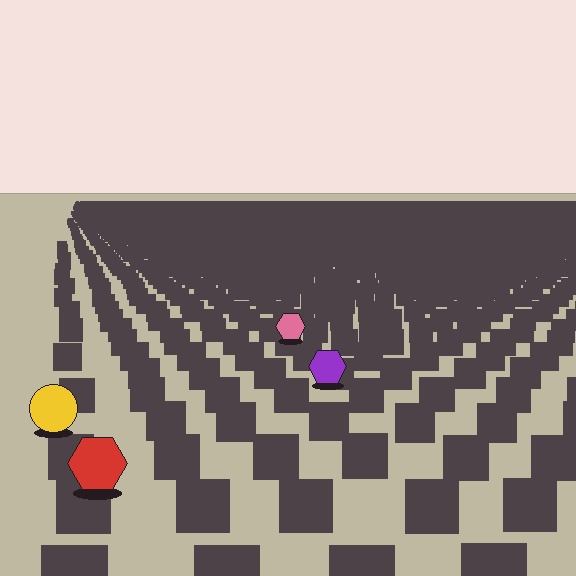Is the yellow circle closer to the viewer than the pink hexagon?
Yes. The yellow circle is closer — you can tell from the texture gradient: the ground texture is coarser near it.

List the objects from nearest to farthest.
From nearest to farthest: the red hexagon, the yellow circle, the purple hexagon, the pink hexagon.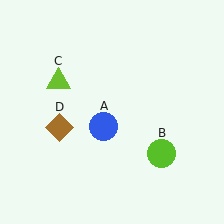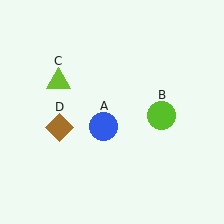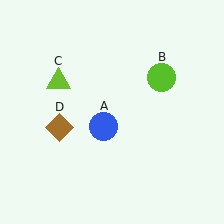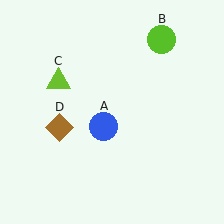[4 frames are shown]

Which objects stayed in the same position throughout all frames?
Blue circle (object A) and lime triangle (object C) and brown diamond (object D) remained stationary.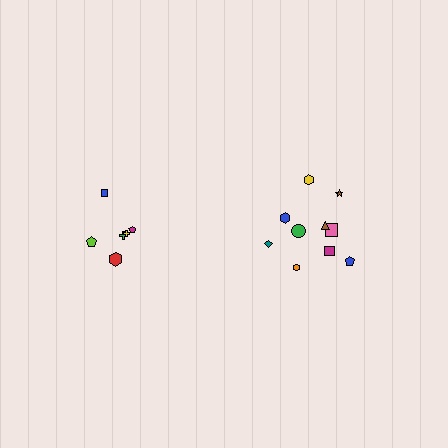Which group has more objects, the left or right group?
The right group.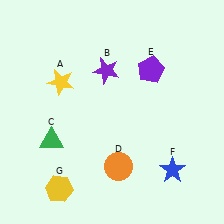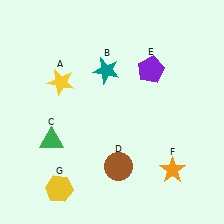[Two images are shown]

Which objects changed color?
B changed from purple to teal. D changed from orange to brown. F changed from blue to orange.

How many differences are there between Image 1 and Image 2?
There are 3 differences between the two images.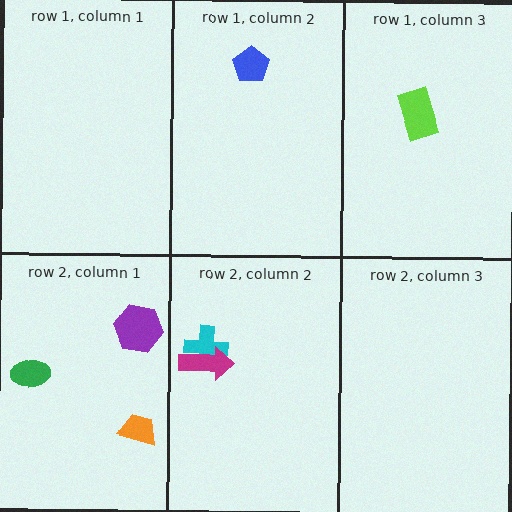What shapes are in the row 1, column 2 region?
The blue pentagon.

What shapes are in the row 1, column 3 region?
The lime rectangle.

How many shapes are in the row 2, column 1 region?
3.